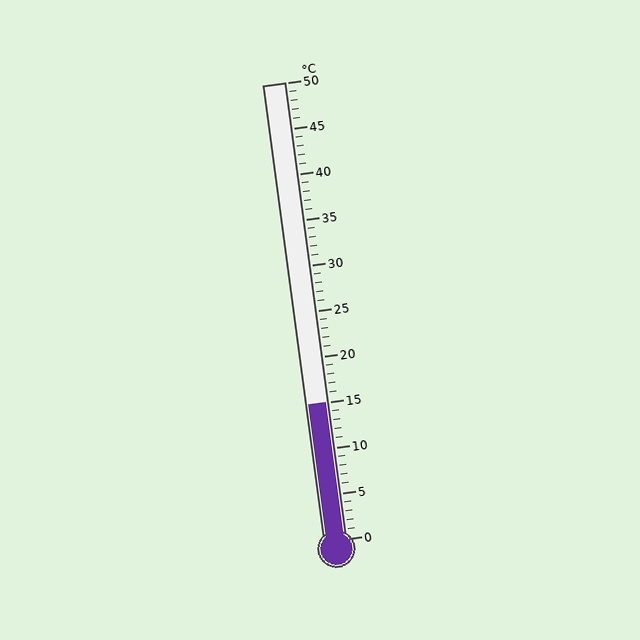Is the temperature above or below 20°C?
The temperature is below 20°C.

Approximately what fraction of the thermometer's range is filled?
The thermometer is filled to approximately 30% of its range.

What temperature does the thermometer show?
The thermometer shows approximately 15°C.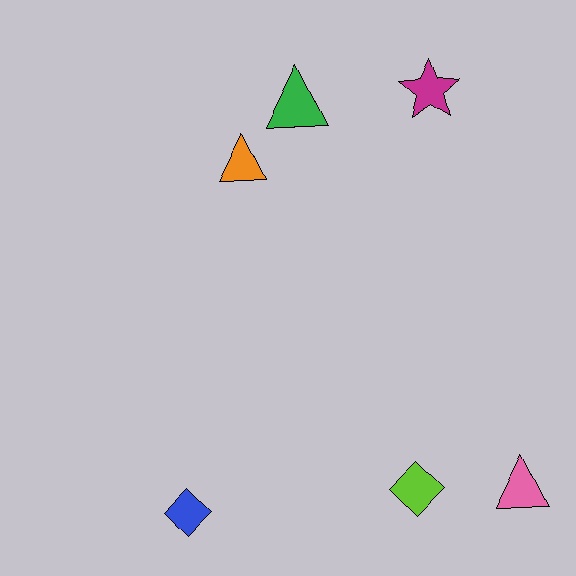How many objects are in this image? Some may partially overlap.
There are 6 objects.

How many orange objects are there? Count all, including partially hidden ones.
There is 1 orange object.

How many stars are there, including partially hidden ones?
There is 1 star.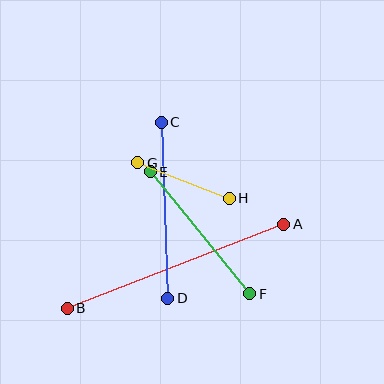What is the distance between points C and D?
The distance is approximately 176 pixels.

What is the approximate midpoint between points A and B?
The midpoint is at approximately (175, 266) pixels.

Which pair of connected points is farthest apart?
Points A and B are farthest apart.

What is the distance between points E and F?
The distance is approximately 157 pixels.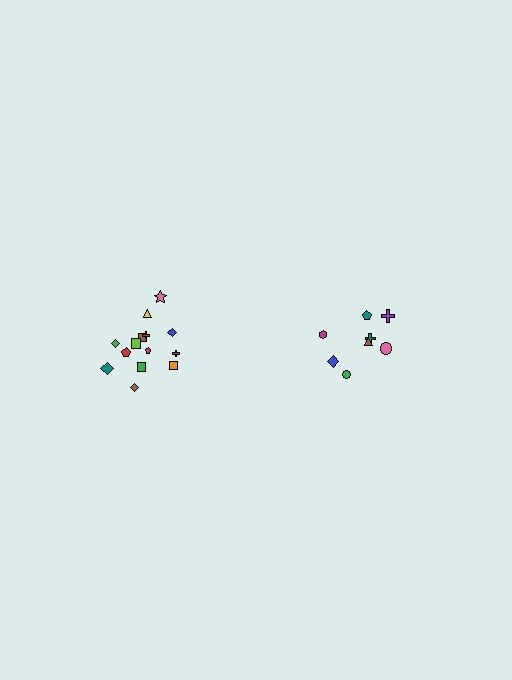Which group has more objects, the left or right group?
The left group.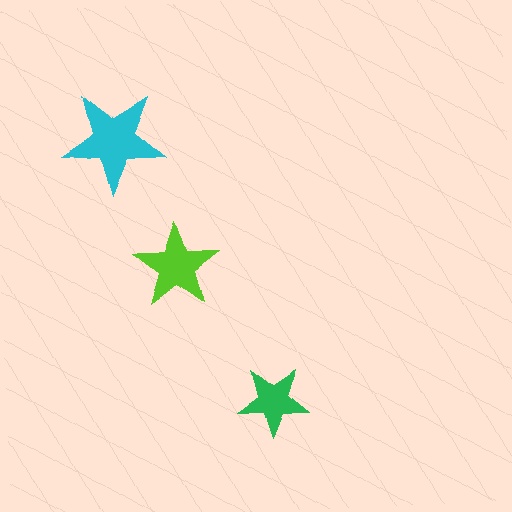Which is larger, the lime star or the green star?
The lime one.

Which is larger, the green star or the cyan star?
The cyan one.